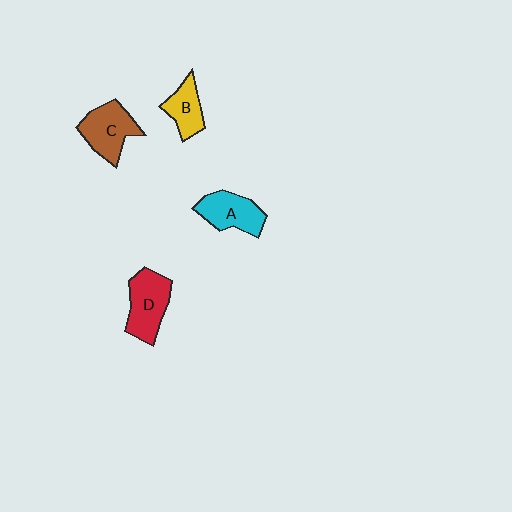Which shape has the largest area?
Shape D (red).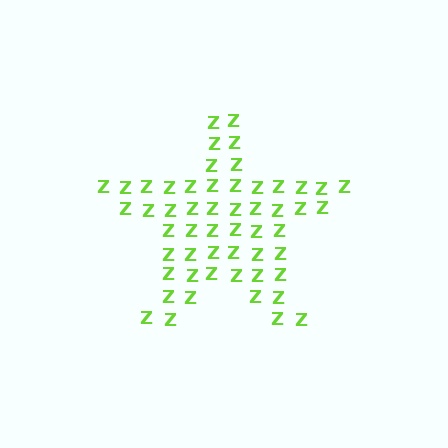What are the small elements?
The small elements are letter Z's.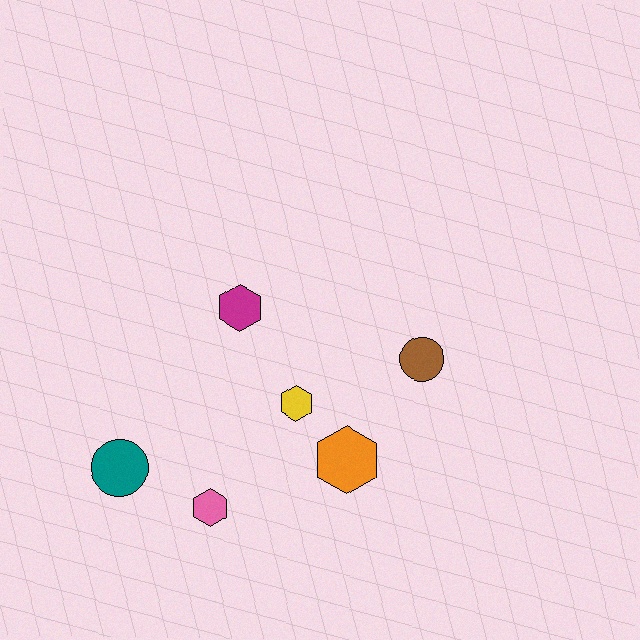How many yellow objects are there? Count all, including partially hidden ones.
There is 1 yellow object.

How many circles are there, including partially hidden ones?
There are 2 circles.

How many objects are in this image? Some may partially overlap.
There are 6 objects.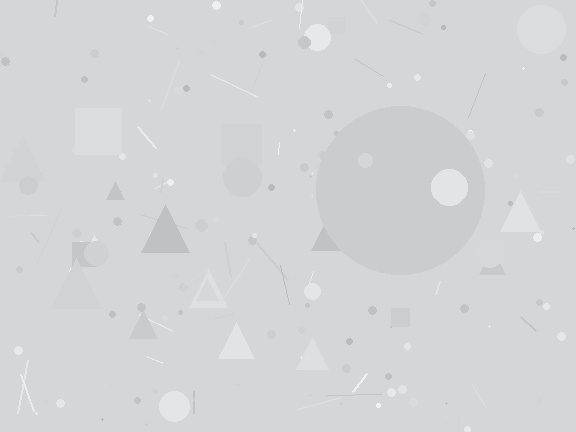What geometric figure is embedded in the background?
A circle is embedded in the background.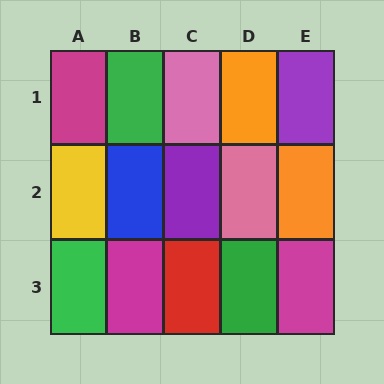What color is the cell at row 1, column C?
Pink.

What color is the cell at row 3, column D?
Green.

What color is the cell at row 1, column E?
Purple.